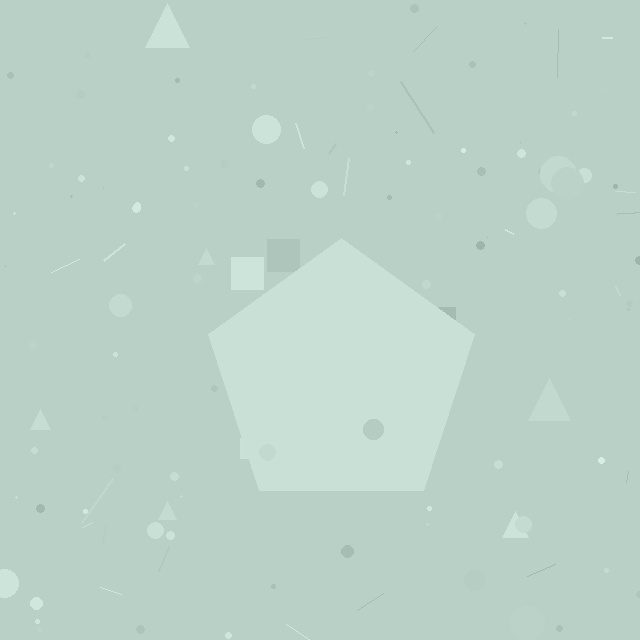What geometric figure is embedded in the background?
A pentagon is embedded in the background.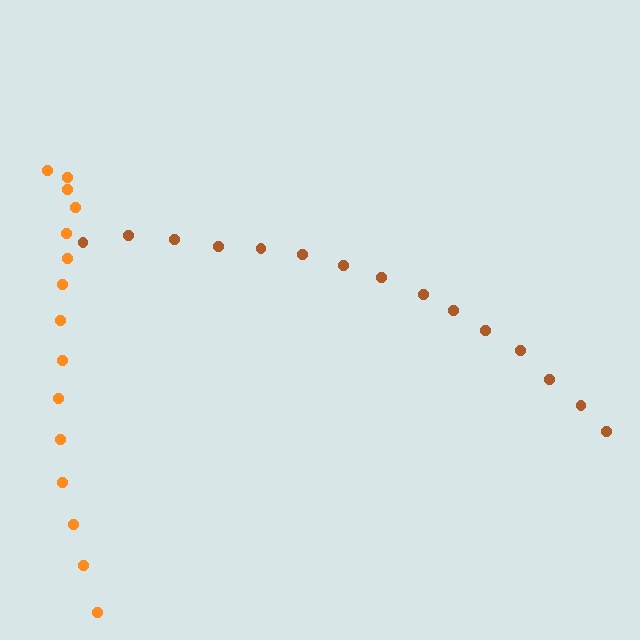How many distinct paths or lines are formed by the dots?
There are 2 distinct paths.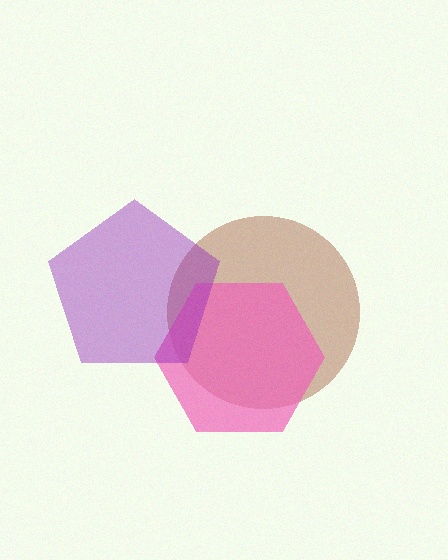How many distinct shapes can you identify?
There are 3 distinct shapes: a brown circle, a pink hexagon, a purple pentagon.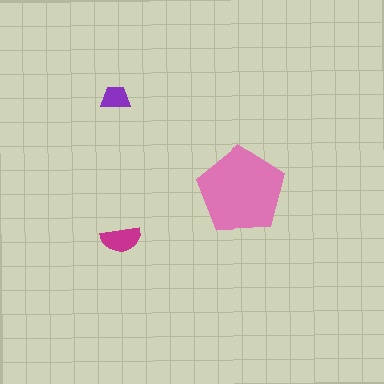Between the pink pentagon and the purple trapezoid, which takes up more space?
The pink pentagon.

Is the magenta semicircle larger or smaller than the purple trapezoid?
Larger.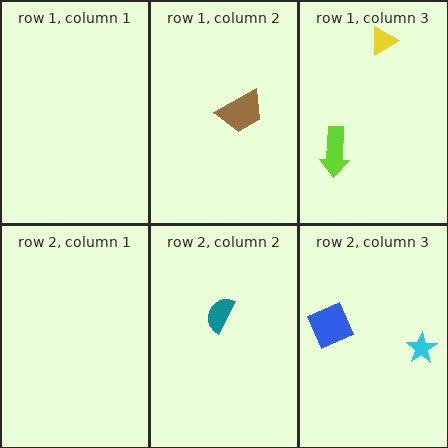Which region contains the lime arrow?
The row 1, column 3 region.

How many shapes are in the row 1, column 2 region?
1.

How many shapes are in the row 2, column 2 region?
1.